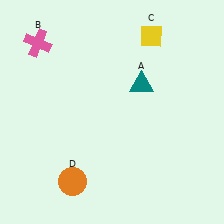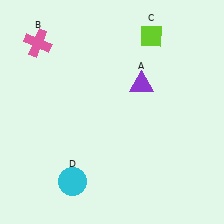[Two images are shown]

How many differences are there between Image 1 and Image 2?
There are 3 differences between the two images.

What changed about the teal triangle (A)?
In Image 1, A is teal. In Image 2, it changed to purple.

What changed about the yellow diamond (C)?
In Image 1, C is yellow. In Image 2, it changed to lime.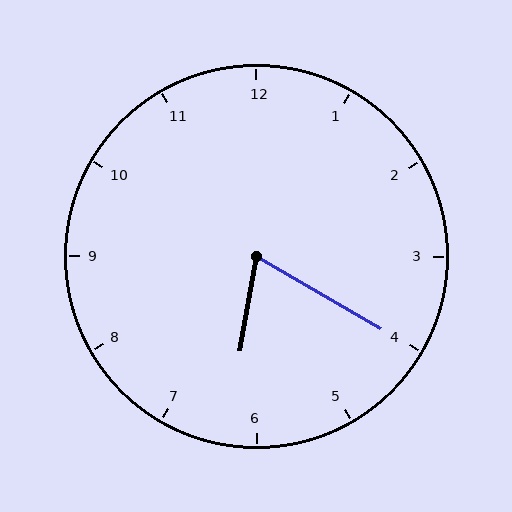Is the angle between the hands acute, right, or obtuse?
It is acute.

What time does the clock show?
6:20.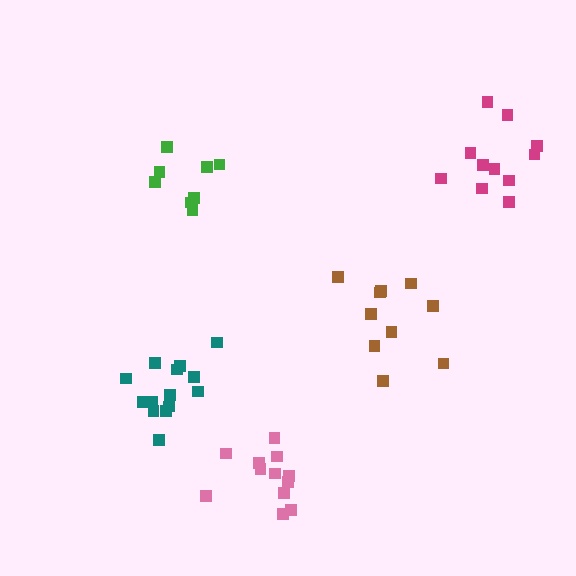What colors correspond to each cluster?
The clusters are colored: pink, brown, teal, magenta, green.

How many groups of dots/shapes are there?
There are 5 groups.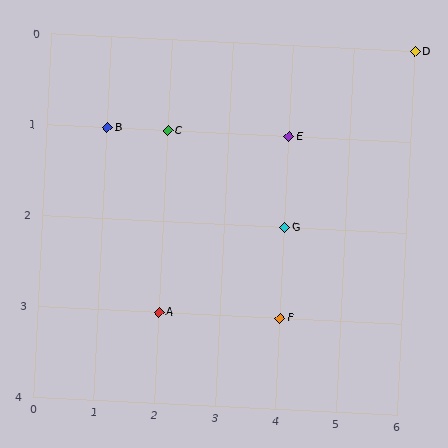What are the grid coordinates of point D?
Point D is at grid coordinates (6, 0).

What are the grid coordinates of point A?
Point A is at grid coordinates (2, 3).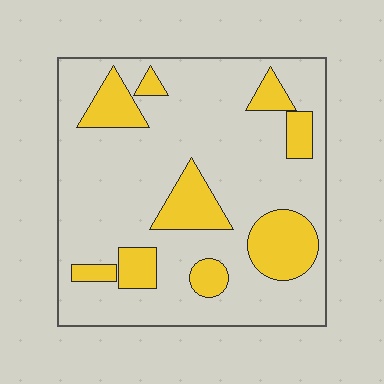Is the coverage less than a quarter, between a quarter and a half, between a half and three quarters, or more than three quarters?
Less than a quarter.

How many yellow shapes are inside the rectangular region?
9.